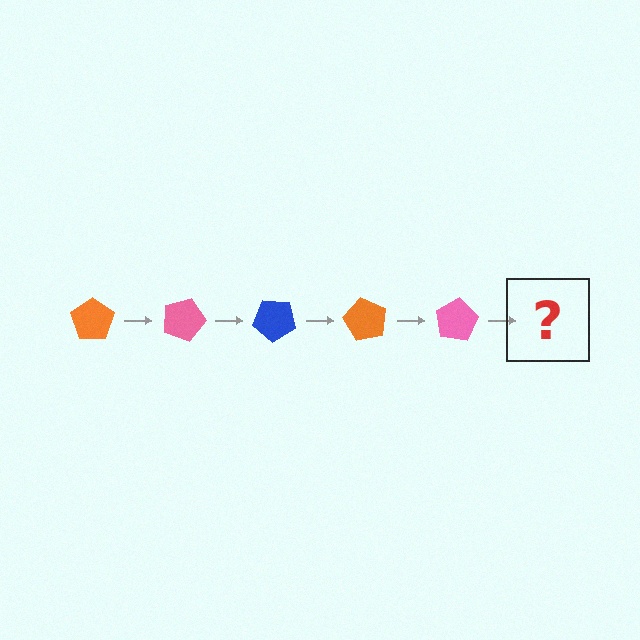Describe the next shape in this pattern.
It should be a blue pentagon, rotated 100 degrees from the start.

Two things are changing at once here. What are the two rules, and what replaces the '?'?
The two rules are that it rotates 20 degrees each step and the color cycles through orange, pink, and blue. The '?' should be a blue pentagon, rotated 100 degrees from the start.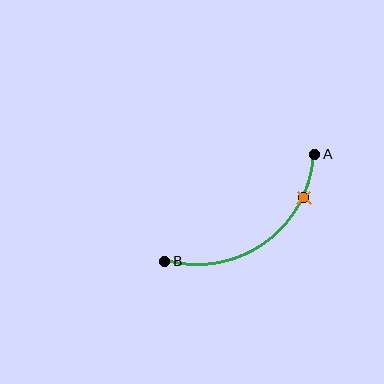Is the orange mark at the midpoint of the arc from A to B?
No. The orange mark lies on the arc but is closer to endpoint A. The arc midpoint would be at the point on the curve equidistant along the arc from both A and B.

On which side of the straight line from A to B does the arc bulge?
The arc bulges below and to the right of the straight line connecting A and B.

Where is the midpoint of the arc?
The arc midpoint is the point on the curve farthest from the straight line joining A and B. It sits below and to the right of that line.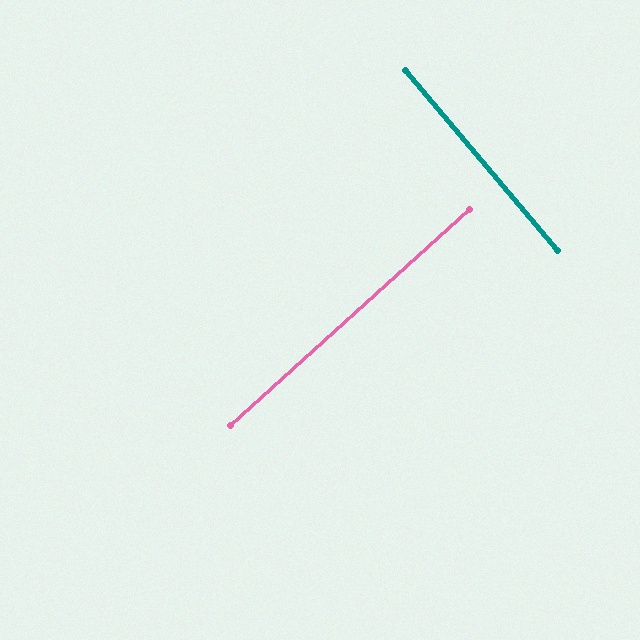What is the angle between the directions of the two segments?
Approximately 88 degrees.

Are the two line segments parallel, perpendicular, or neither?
Perpendicular — they meet at approximately 88°.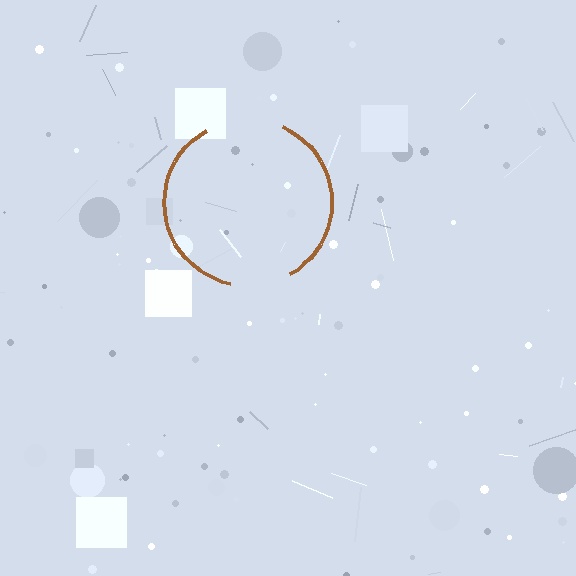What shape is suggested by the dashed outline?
The dashed outline suggests a circle.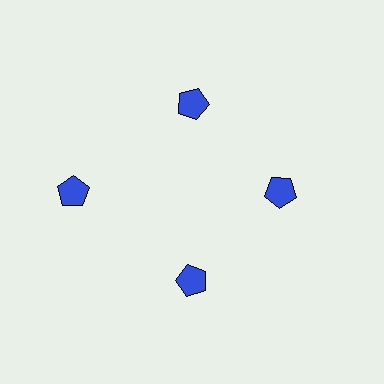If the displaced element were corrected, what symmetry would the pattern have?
It would have 4-fold rotational symmetry — the pattern would map onto itself every 90 degrees.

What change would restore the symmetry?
The symmetry would be restored by moving it inward, back onto the ring so that all 4 pentagons sit at equal angles and equal distance from the center.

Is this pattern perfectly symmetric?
No. The 4 blue pentagons are arranged in a ring, but one element near the 9 o'clock position is pushed outward from the center, breaking the 4-fold rotational symmetry.